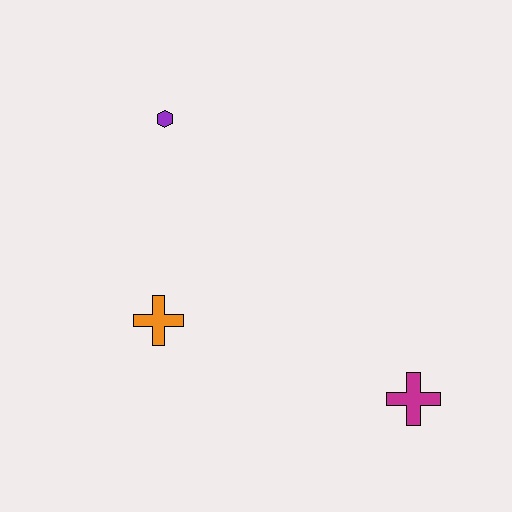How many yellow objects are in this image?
There are no yellow objects.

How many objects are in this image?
There are 3 objects.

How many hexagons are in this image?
There is 1 hexagon.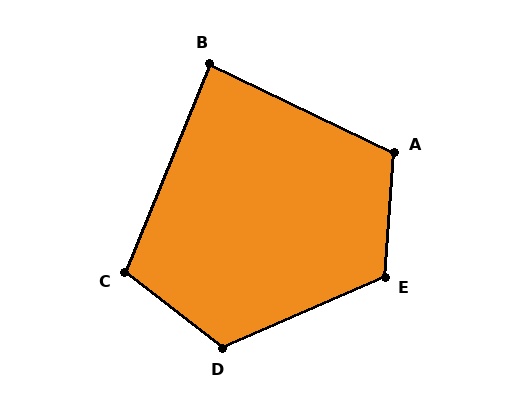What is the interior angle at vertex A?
Approximately 111 degrees (obtuse).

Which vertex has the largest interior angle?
D, at approximately 118 degrees.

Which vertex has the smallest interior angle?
B, at approximately 87 degrees.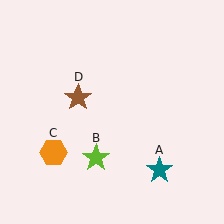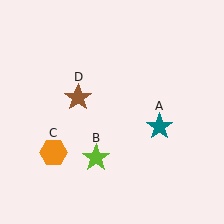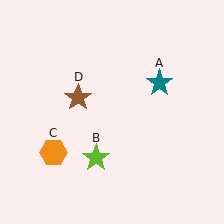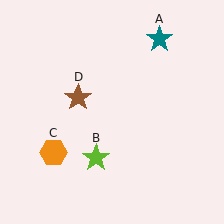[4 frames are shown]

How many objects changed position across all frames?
1 object changed position: teal star (object A).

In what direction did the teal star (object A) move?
The teal star (object A) moved up.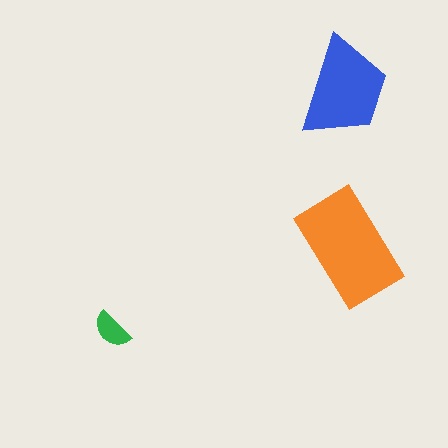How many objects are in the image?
There are 3 objects in the image.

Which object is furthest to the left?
The green semicircle is leftmost.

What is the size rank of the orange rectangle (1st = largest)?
1st.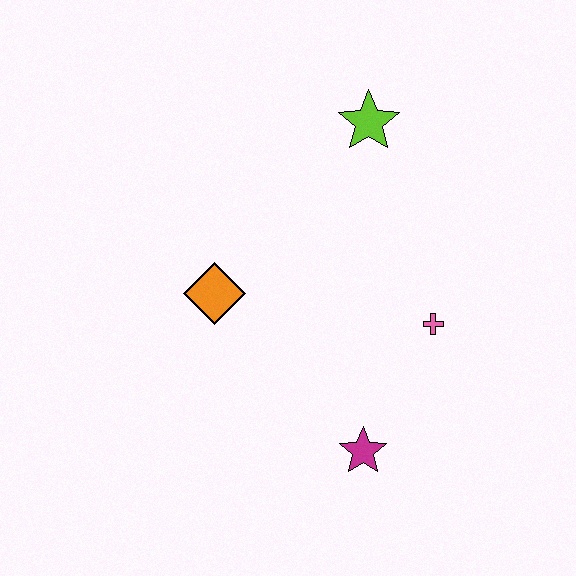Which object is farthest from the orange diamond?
The lime star is farthest from the orange diamond.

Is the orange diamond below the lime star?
Yes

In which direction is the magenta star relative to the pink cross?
The magenta star is below the pink cross.